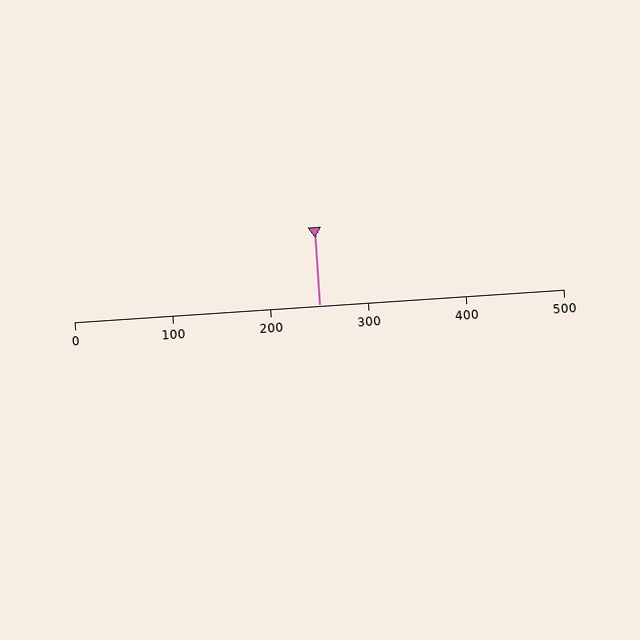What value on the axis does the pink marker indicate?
The marker indicates approximately 250.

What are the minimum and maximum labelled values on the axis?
The axis runs from 0 to 500.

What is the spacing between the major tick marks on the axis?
The major ticks are spaced 100 apart.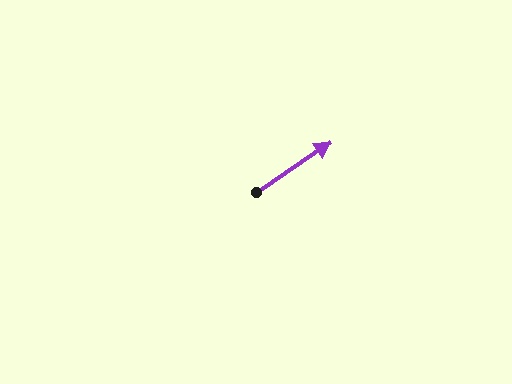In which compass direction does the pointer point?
Northeast.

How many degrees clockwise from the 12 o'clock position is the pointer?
Approximately 56 degrees.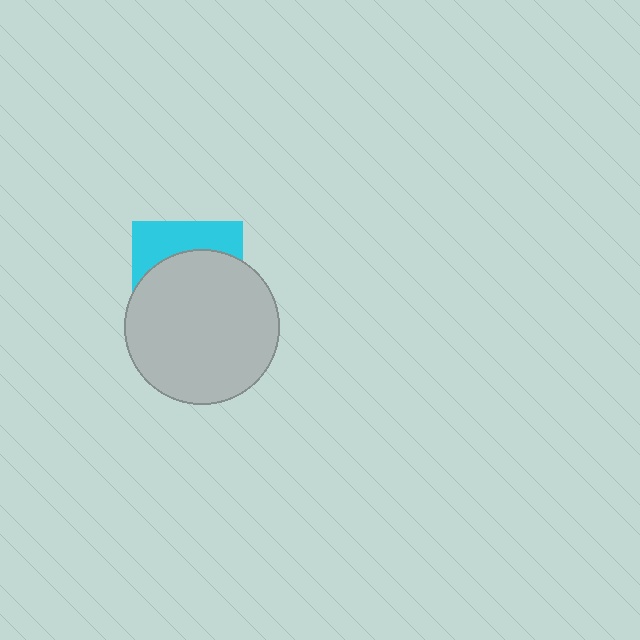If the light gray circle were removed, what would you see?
You would see the complete cyan square.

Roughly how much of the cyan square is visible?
A small part of it is visible (roughly 34%).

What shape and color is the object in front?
The object in front is a light gray circle.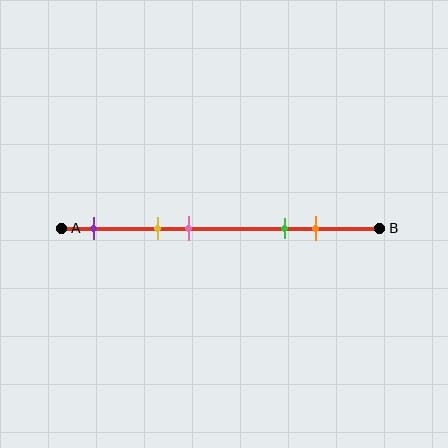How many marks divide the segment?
There are 5 marks dividing the segment.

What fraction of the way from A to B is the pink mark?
The pink mark is approximately 40% (0.4) of the way from A to B.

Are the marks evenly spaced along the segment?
No, the marks are not evenly spaced.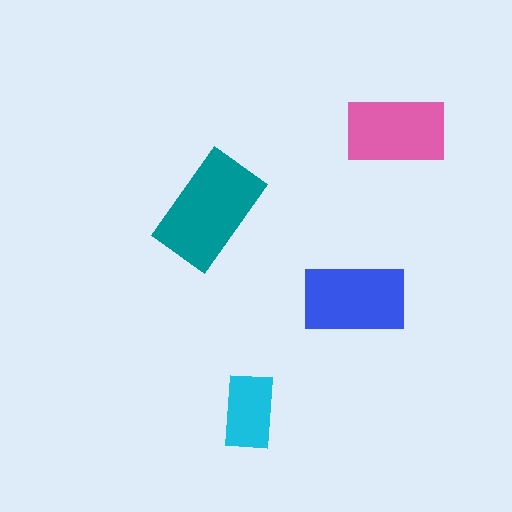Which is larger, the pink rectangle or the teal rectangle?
The teal one.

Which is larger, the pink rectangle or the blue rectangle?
The blue one.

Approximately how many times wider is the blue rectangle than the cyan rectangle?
About 1.5 times wider.